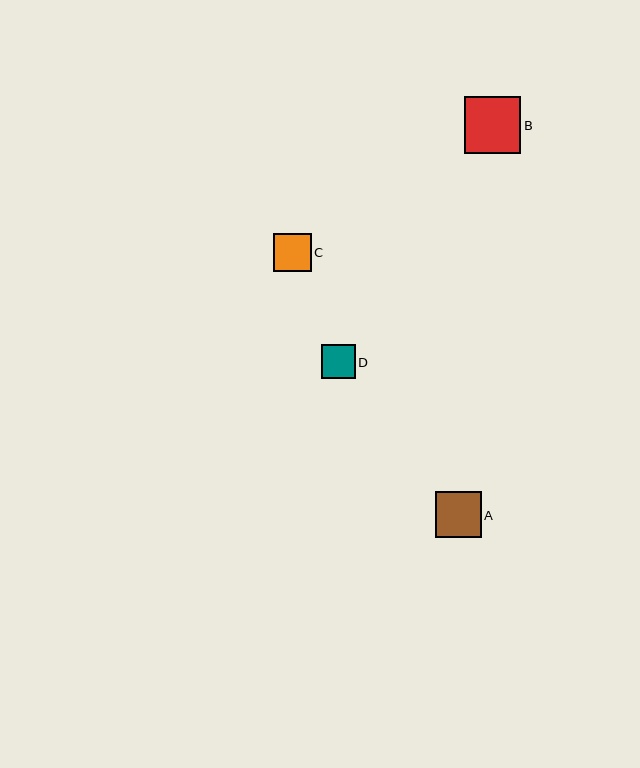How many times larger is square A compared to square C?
Square A is approximately 1.2 times the size of square C.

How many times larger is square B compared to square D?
Square B is approximately 1.7 times the size of square D.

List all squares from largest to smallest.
From largest to smallest: B, A, C, D.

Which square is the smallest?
Square D is the smallest with a size of approximately 34 pixels.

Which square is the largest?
Square B is the largest with a size of approximately 57 pixels.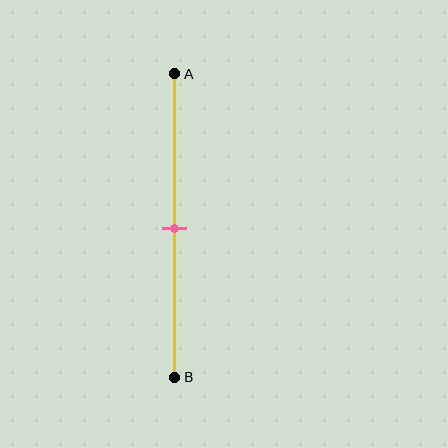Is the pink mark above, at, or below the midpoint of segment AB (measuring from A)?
The pink mark is approximately at the midpoint of segment AB.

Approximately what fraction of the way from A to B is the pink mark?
The pink mark is approximately 50% of the way from A to B.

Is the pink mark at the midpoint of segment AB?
Yes, the mark is approximately at the midpoint.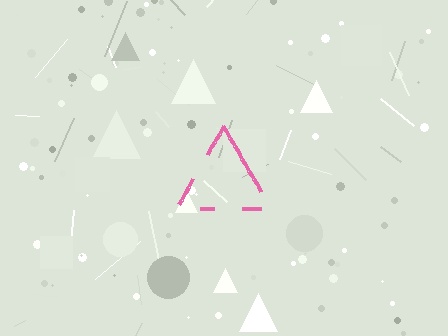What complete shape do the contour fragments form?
The contour fragments form a triangle.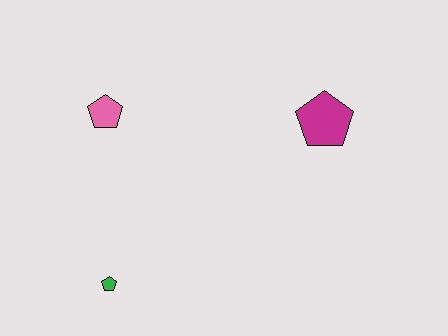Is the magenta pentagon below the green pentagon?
No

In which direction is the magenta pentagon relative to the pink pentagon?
The magenta pentagon is to the right of the pink pentagon.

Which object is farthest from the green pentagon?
The magenta pentagon is farthest from the green pentagon.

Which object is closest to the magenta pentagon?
The pink pentagon is closest to the magenta pentagon.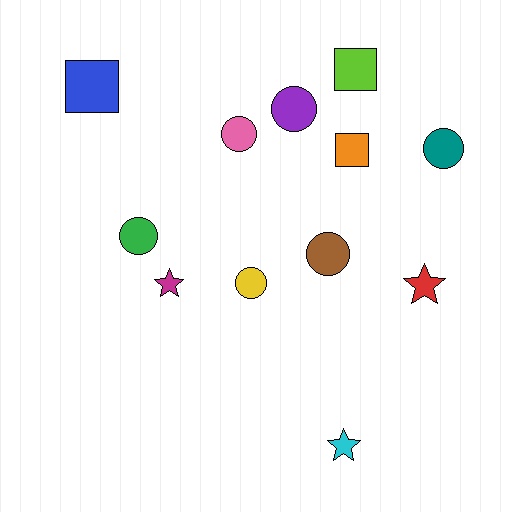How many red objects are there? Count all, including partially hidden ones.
There is 1 red object.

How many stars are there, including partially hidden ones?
There are 3 stars.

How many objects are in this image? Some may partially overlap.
There are 12 objects.